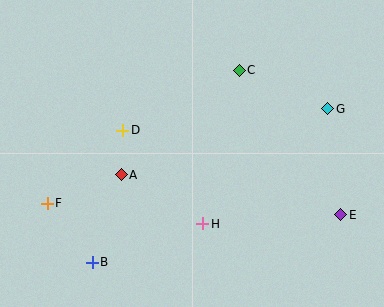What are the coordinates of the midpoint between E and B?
The midpoint between E and B is at (216, 239).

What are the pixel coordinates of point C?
Point C is at (239, 70).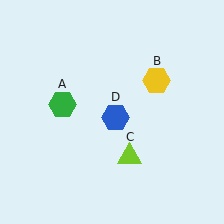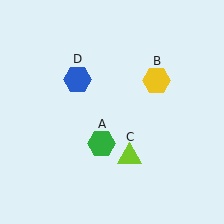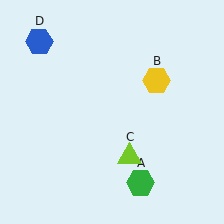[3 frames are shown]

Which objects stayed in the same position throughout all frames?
Yellow hexagon (object B) and lime triangle (object C) remained stationary.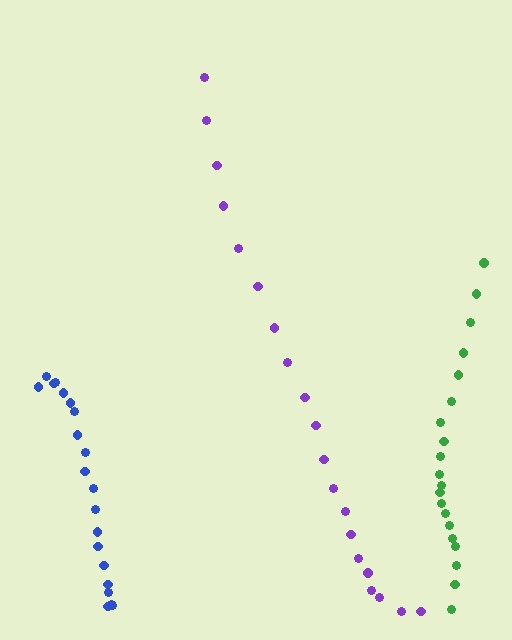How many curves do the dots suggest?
There are 3 distinct paths.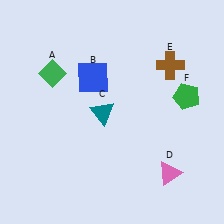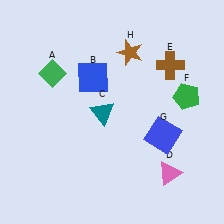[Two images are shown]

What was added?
A blue square (G), a brown star (H) were added in Image 2.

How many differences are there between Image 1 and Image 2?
There are 2 differences between the two images.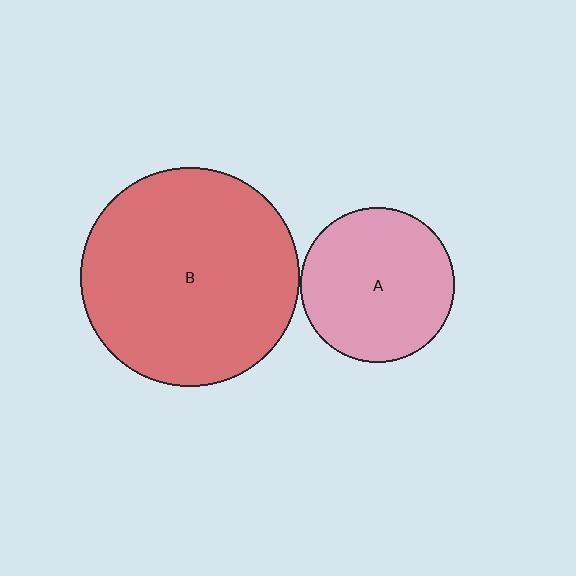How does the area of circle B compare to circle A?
Approximately 2.0 times.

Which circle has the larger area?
Circle B (red).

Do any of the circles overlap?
No, none of the circles overlap.